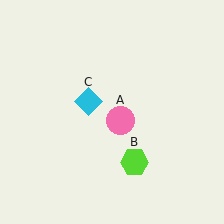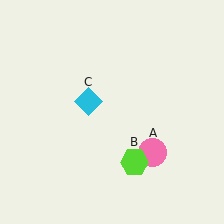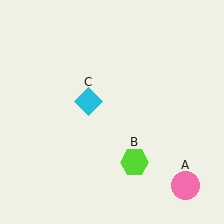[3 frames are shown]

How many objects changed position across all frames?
1 object changed position: pink circle (object A).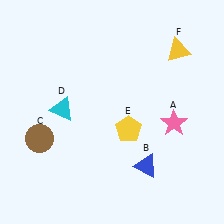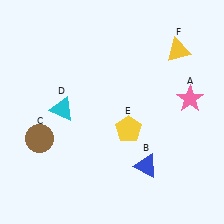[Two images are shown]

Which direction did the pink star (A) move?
The pink star (A) moved up.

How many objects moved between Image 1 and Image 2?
1 object moved between the two images.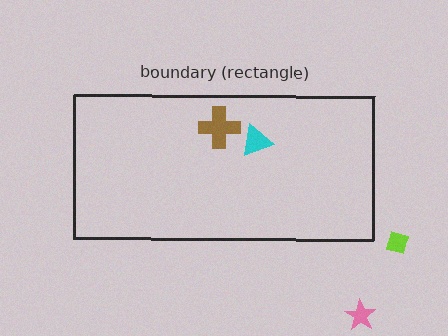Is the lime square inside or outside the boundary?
Outside.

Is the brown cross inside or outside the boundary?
Inside.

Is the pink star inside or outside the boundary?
Outside.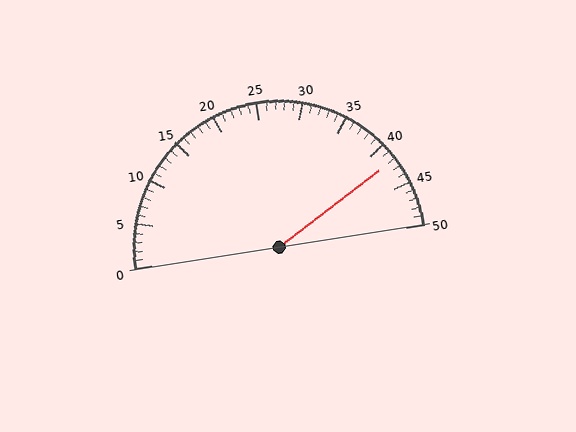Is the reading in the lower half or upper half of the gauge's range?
The reading is in the upper half of the range (0 to 50).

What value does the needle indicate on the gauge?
The needle indicates approximately 42.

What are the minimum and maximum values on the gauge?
The gauge ranges from 0 to 50.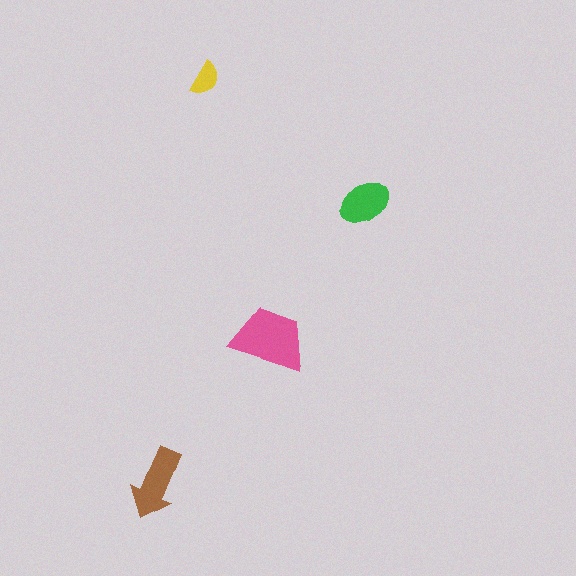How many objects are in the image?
There are 4 objects in the image.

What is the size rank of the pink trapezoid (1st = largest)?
1st.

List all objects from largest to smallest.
The pink trapezoid, the brown arrow, the green ellipse, the yellow semicircle.